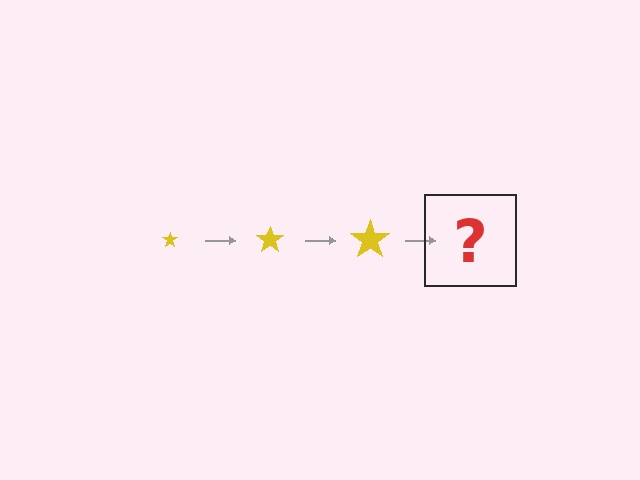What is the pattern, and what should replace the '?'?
The pattern is that the star gets progressively larger each step. The '?' should be a yellow star, larger than the previous one.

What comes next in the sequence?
The next element should be a yellow star, larger than the previous one.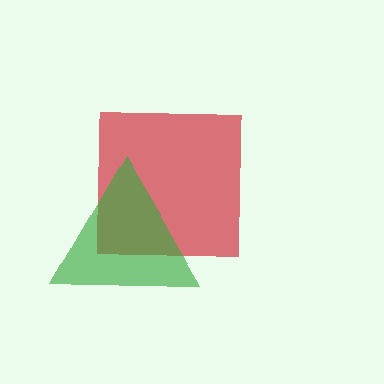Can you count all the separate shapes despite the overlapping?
Yes, there are 2 separate shapes.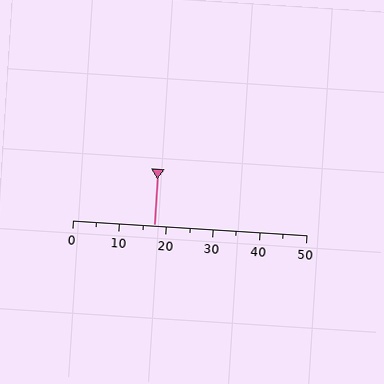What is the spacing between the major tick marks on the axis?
The major ticks are spaced 10 apart.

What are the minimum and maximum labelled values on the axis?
The axis runs from 0 to 50.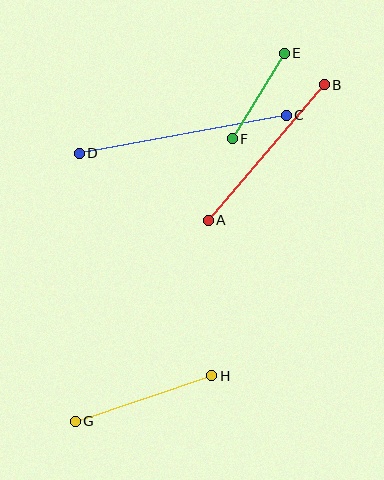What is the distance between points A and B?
The distance is approximately 178 pixels.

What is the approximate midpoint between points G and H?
The midpoint is at approximately (143, 398) pixels.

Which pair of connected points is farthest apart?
Points C and D are farthest apart.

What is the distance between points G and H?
The distance is approximately 144 pixels.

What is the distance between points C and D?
The distance is approximately 210 pixels.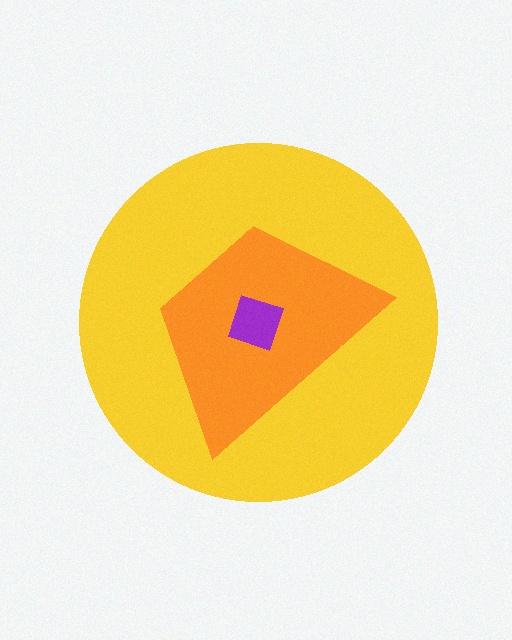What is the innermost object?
The purple diamond.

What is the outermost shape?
The yellow circle.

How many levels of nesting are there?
3.